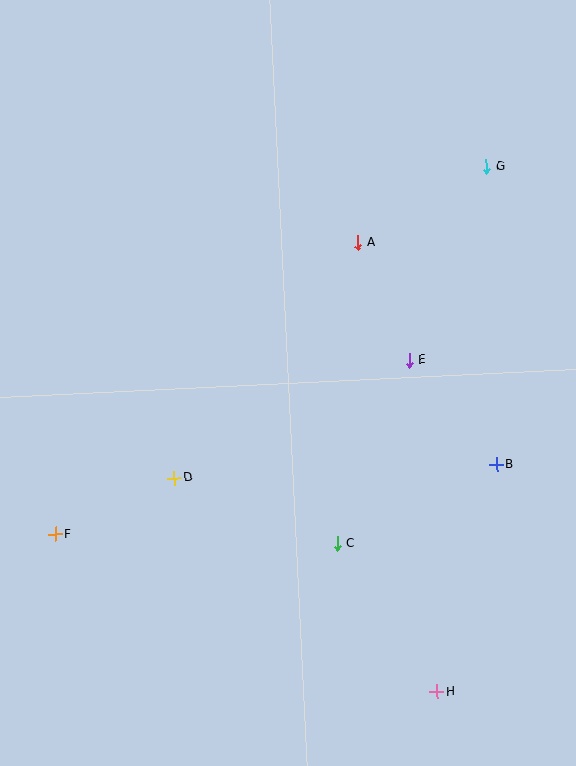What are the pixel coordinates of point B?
Point B is at (497, 465).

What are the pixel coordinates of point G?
Point G is at (486, 167).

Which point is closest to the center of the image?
Point E at (409, 360) is closest to the center.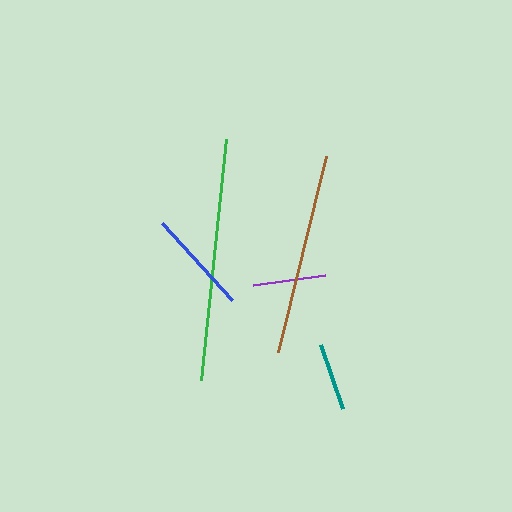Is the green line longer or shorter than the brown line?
The green line is longer than the brown line.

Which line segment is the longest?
The green line is the longest at approximately 242 pixels.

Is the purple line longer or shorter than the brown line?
The brown line is longer than the purple line.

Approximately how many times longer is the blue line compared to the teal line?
The blue line is approximately 1.5 times the length of the teal line.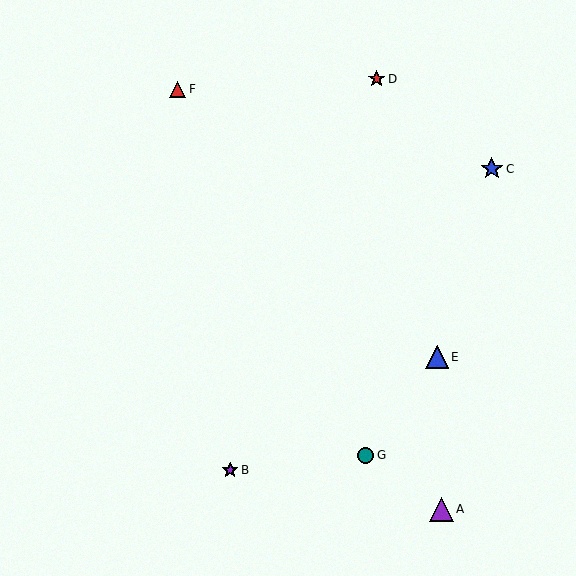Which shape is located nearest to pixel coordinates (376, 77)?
The red star (labeled D) at (377, 79) is nearest to that location.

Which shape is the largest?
The purple triangle (labeled A) is the largest.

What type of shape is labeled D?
Shape D is a red star.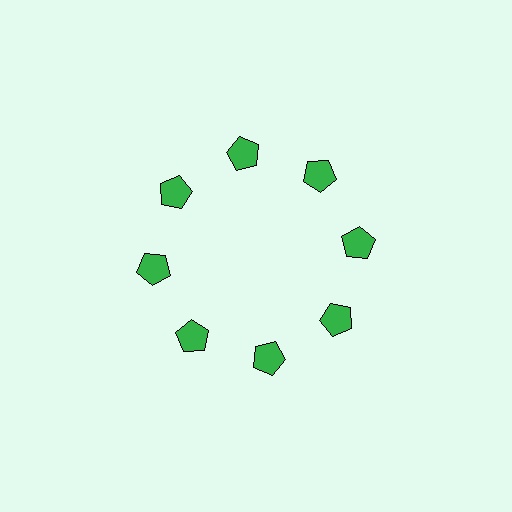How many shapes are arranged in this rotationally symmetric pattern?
There are 8 shapes, arranged in 8 groups of 1.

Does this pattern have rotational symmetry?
Yes, this pattern has 8-fold rotational symmetry. It looks the same after rotating 45 degrees around the center.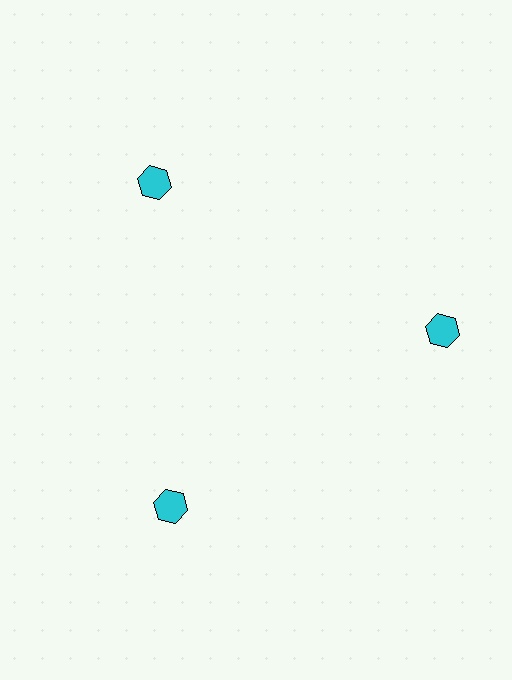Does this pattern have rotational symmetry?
Yes, this pattern has 3-fold rotational symmetry. It looks the same after rotating 120 degrees around the center.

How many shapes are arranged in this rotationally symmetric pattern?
There are 3 shapes, arranged in 3 groups of 1.